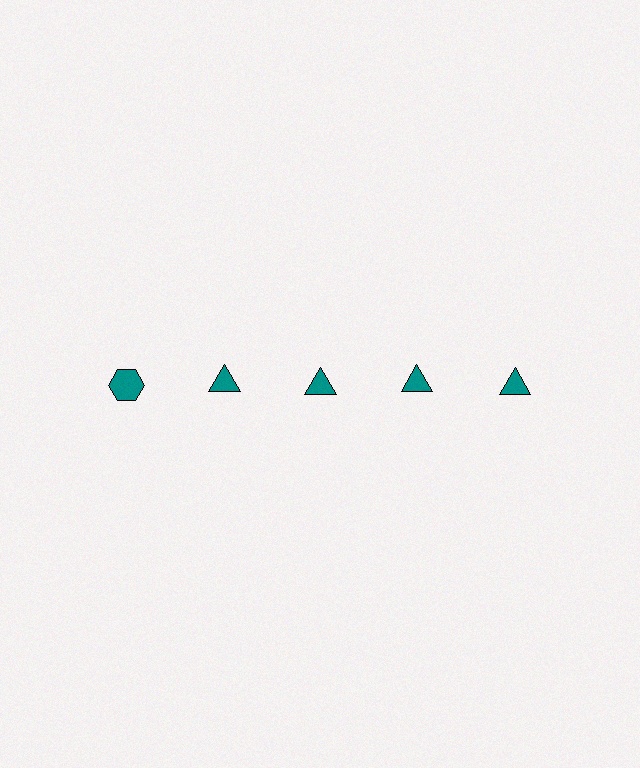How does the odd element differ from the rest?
It has a different shape: hexagon instead of triangle.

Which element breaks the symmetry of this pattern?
The teal hexagon in the top row, leftmost column breaks the symmetry. All other shapes are teal triangles.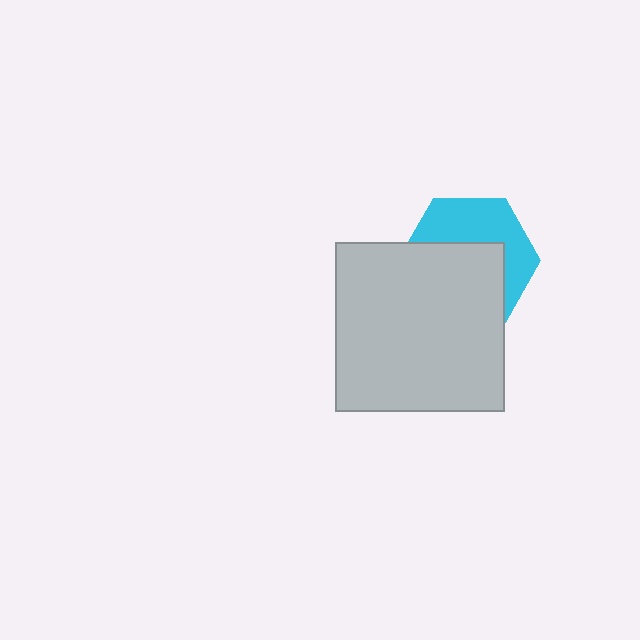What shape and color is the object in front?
The object in front is a light gray square.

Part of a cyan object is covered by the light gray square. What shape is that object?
It is a hexagon.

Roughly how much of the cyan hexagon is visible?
A small part of it is visible (roughly 44%).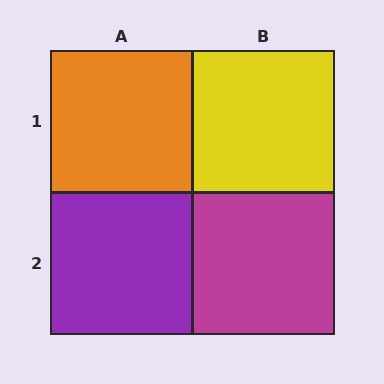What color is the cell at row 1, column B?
Yellow.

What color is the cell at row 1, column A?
Orange.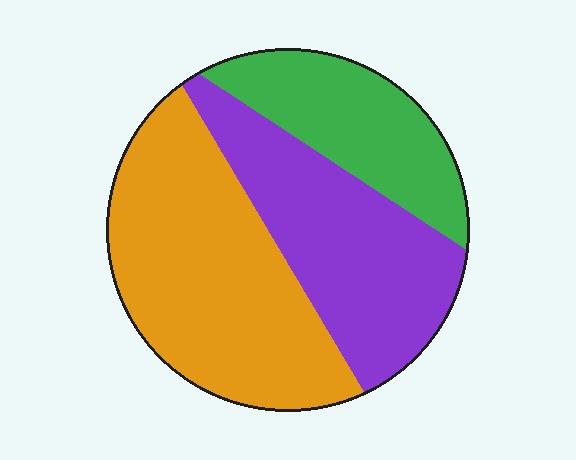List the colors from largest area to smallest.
From largest to smallest: orange, purple, green.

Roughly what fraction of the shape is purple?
Purple takes up about one third (1/3) of the shape.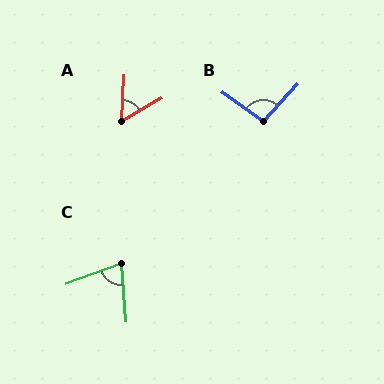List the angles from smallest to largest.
A (56°), C (74°), B (96°).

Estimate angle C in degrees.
Approximately 74 degrees.